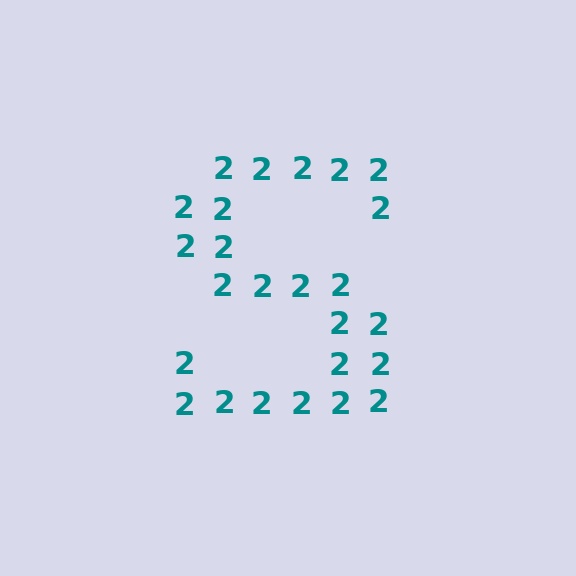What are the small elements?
The small elements are digit 2's.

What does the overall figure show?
The overall figure shows the letter S.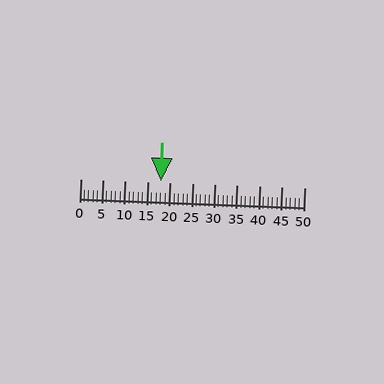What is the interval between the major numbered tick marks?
The major tick marks are spaced 5 units apart.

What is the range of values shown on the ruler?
The ruler shows values from 0 to 50.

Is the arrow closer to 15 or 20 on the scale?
The arrow is closer to 20.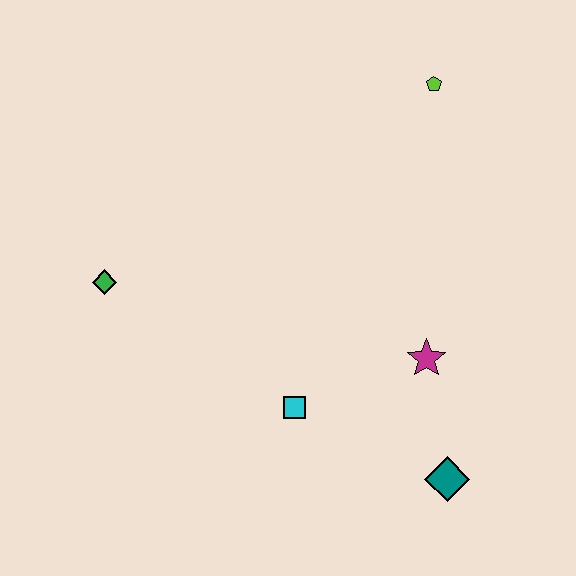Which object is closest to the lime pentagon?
The magenta star is closest to the lime pentagon.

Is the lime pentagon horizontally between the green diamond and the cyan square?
No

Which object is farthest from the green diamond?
The teal diamond is farthest from the green diamond.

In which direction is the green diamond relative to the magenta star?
The green diamond is to the left of the magenta star.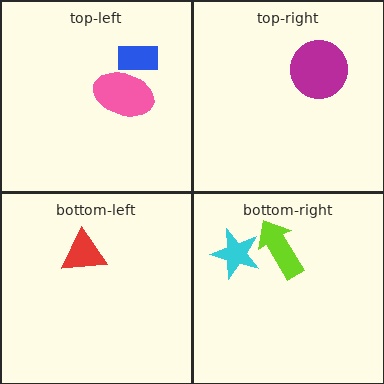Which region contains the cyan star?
The bottom-right region.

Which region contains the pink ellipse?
The top-left region.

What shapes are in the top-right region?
The magenta circle.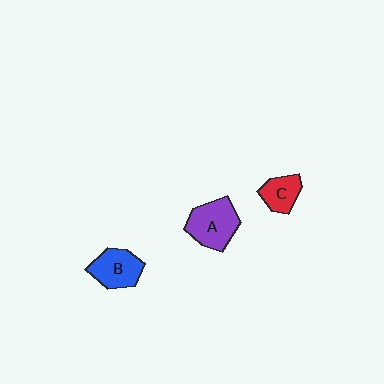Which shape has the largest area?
Shape A (purple).